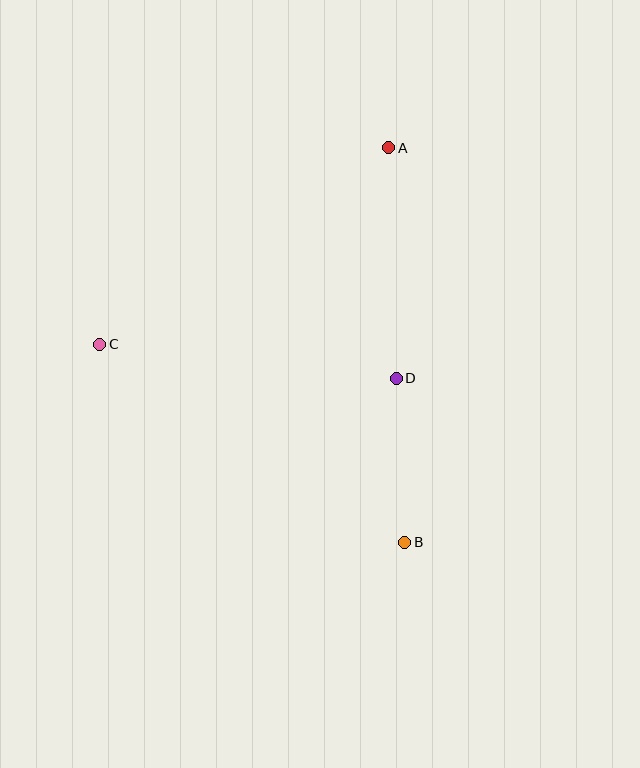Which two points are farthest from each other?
Points A and B are farthest from each other.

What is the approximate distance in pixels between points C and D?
The distance between C and D is approximately 298 pixels.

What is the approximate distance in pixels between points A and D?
The distance between A and D is approximately 231 pixels.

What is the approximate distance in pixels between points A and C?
The distance between A and C is approximately 349 pixels.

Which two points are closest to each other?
Points B and D are closest to each other.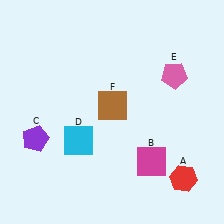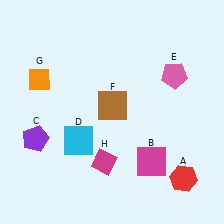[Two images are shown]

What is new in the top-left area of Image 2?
An orange diamond (G) was added in the top-left area of Image 2.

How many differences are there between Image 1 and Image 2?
There are 2 differences between the two images.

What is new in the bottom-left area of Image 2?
A magenta diamond (H) was added in the bottom-left area of Image 2.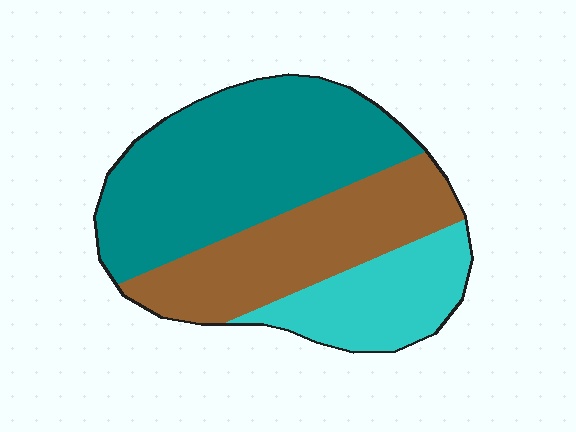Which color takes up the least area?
Cyan, at roughly 20%.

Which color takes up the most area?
Teal, at roughly 50%.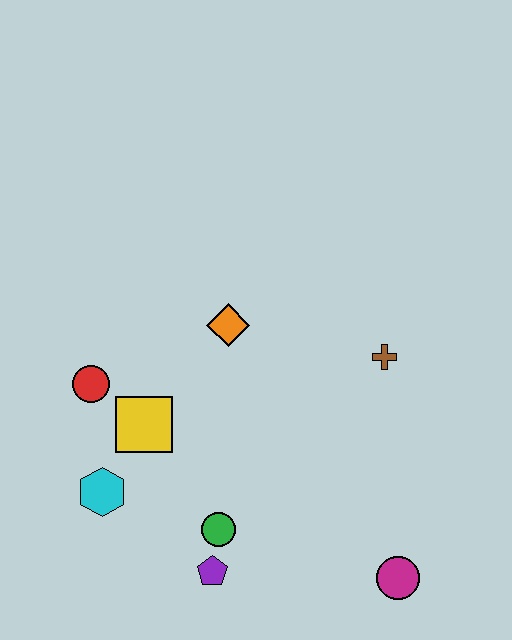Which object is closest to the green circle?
The purple pentagon is closest to the green circle.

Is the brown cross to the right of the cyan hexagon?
Yes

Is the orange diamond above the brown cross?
Yes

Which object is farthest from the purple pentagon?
The brown cross is farthest from the purple pentagon.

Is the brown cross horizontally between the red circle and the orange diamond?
No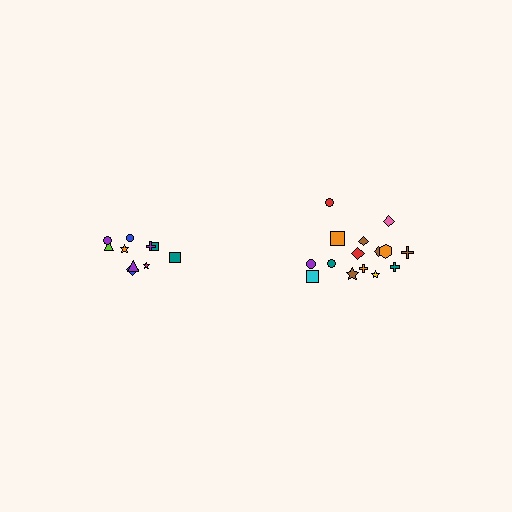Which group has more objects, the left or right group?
The right group.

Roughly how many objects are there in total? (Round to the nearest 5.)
Roughly 25 objects in total.